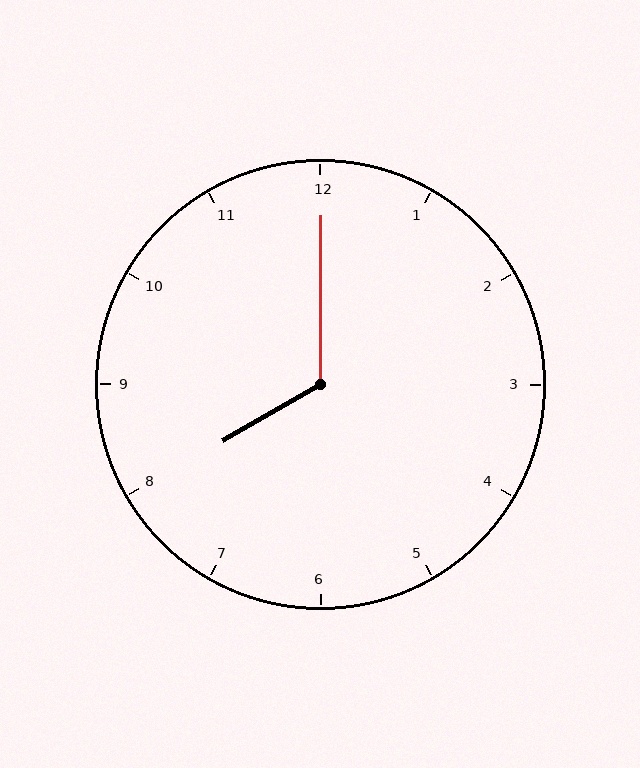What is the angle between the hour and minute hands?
Approximately 120 degrees.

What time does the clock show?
8:00.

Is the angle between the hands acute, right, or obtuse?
It is obtuse.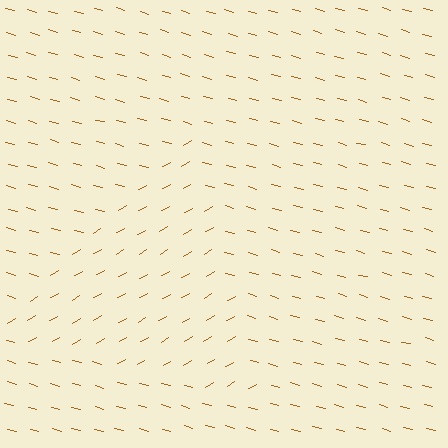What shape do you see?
I see a triangle.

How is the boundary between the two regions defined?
The boundary is defined purely by a change in line orientation (approximately 45 degrees difference). All lines are the same color and thickness.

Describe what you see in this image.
The image is filled with small brown line segments. A triangle region in the image has lines oriented differently from the surrounding lines, creating a visible texture boundary.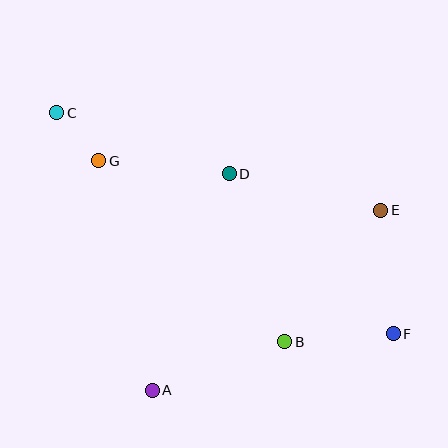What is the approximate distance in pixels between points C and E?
The distance between C and E is approximately 338 pixels.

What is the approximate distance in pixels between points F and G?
The distance between F and G is approximately 342 pixels.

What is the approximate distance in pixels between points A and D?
The distance between A and D is approximately 230 pixels.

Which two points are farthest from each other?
Points C and F are farthest from each other.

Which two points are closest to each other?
Points C and G are closest to each other.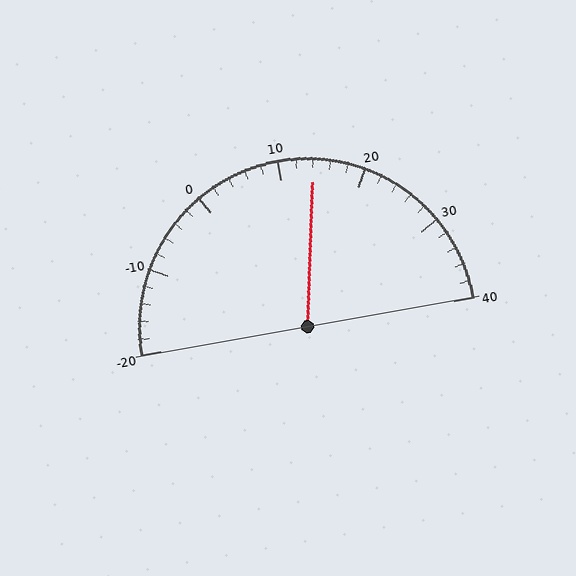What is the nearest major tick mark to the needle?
The nearest major tick mark is 10.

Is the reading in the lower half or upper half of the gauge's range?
The reading is in the upper half of the range (-20 to 40).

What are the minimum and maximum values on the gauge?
The gauge ranges from -20 to 40.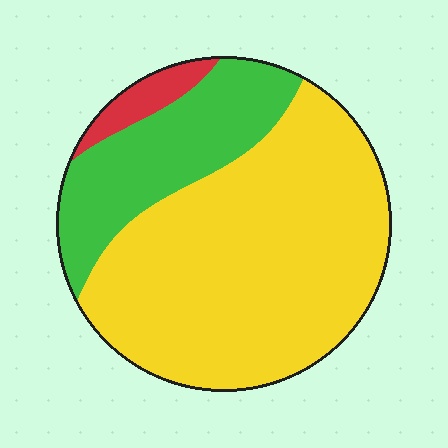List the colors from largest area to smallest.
From largest to smallest: yellow, green, red.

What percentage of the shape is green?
Green takes up about one quarter (1/4) of the shape.